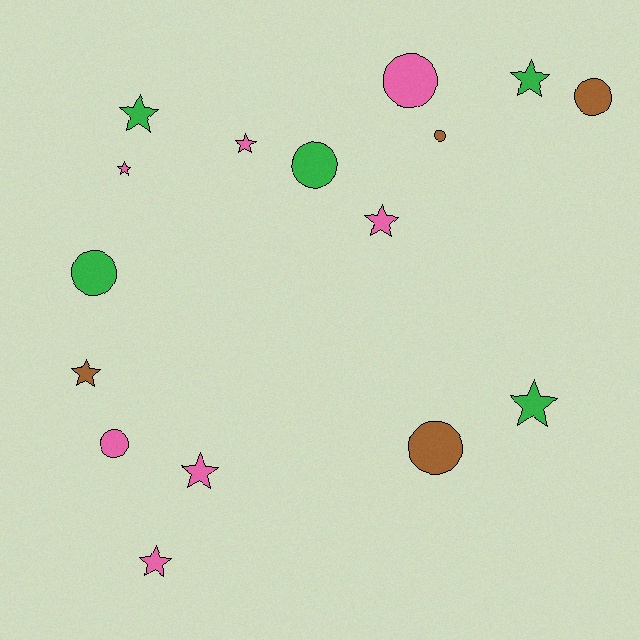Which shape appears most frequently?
Star, with 9 objects.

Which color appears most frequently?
Pink, with 7 objects.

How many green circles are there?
There are 2 green circles.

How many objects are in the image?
There are 16 objects.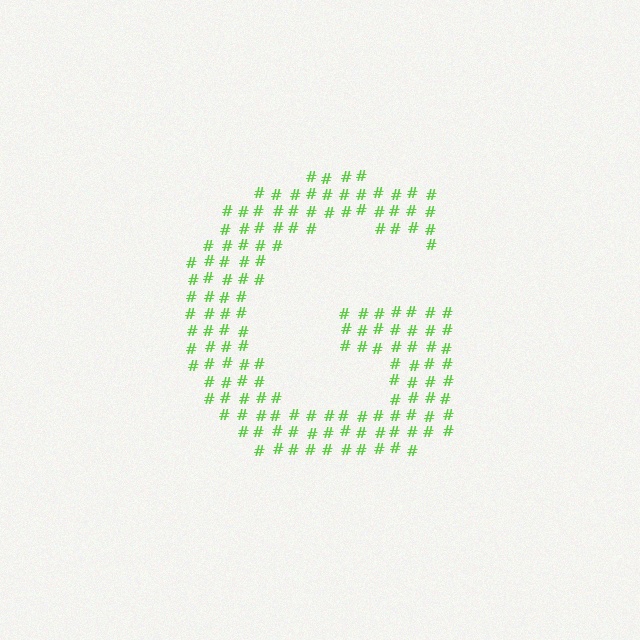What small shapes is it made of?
It is made of small hash symbols.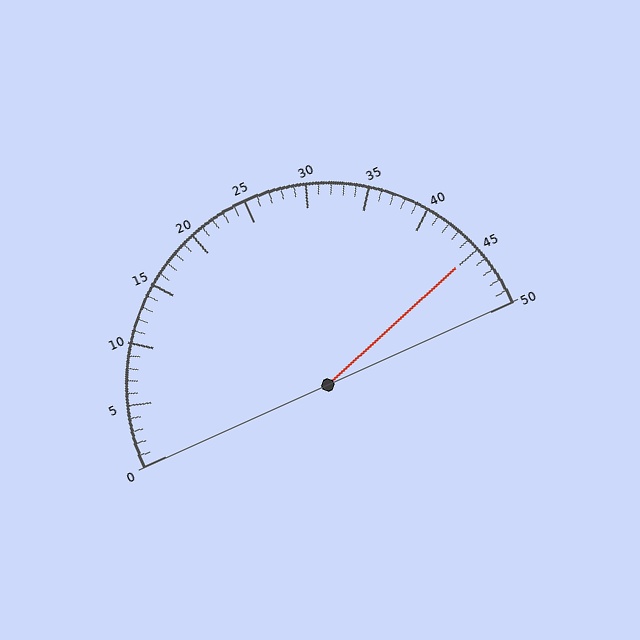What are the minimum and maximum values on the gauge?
The gauge ranges from 0 to 50.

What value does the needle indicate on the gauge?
The needle indicates approximately 45.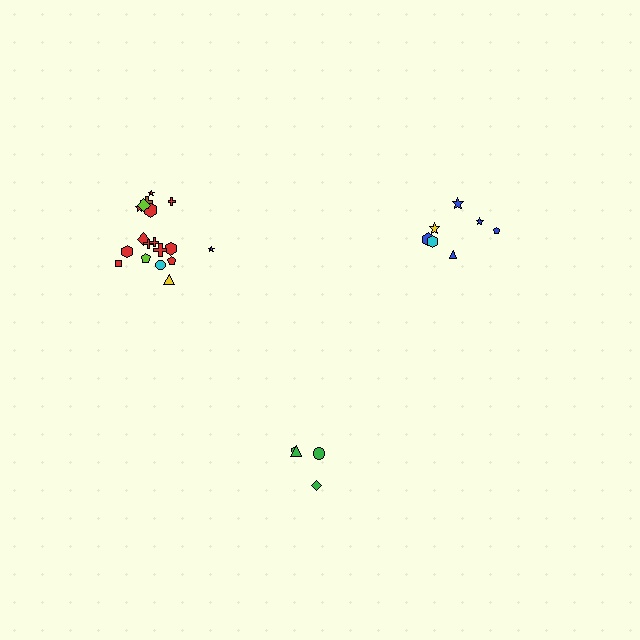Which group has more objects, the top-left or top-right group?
The top-left group.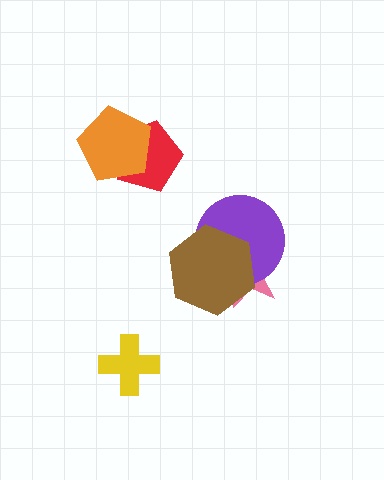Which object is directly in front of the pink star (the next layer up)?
The purple circle is directly in front of the pink star.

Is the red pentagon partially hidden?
Yes, it is partially covered by another shape.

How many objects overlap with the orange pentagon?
1 object overlaps with the orange pentagon.